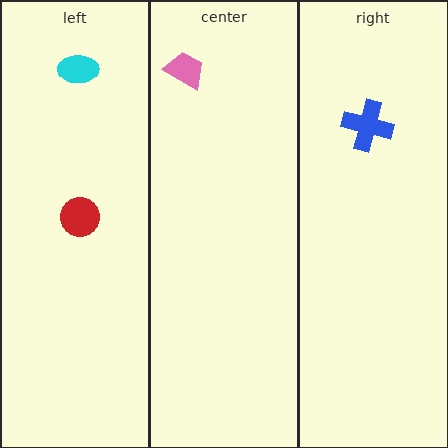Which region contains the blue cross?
The right region.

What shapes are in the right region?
The blue cross.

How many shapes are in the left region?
2.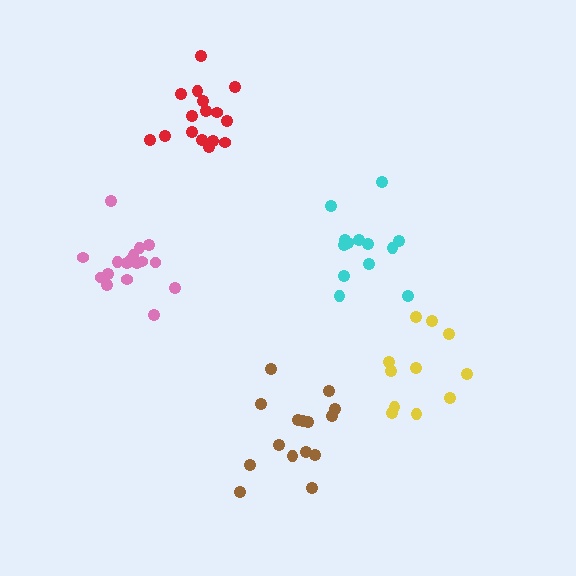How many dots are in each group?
Group 1: 17 dots, Group 2: 13 dots, Group 3: 15 dots, Group 4: 11 dots, Group 5: 16 dots (72 total).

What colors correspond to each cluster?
The clusters are colored: pink, cyan, brown, yellow, red.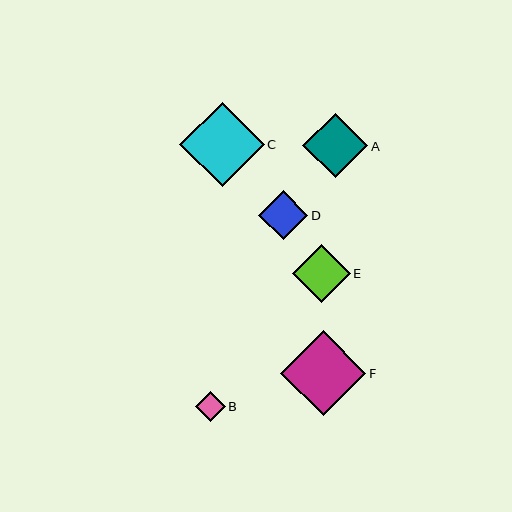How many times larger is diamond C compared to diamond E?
Diamond C is approximately 1.5 times the size of diamond E.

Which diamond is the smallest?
Diamond B is the smallest with a size of approximately 30 pixels.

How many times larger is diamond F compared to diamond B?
Diamond F is approximately 2.9 times the size of diamond B.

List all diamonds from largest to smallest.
From largest to smallest: F, C, A, E, D, B.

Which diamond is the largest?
Diamond F is the largest with a size of approximately 85 pixels.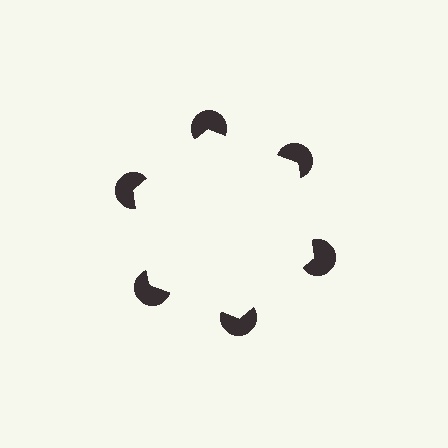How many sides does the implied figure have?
6 sides.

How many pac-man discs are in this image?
There are 6 — one at each vertex of the illusory hexagon.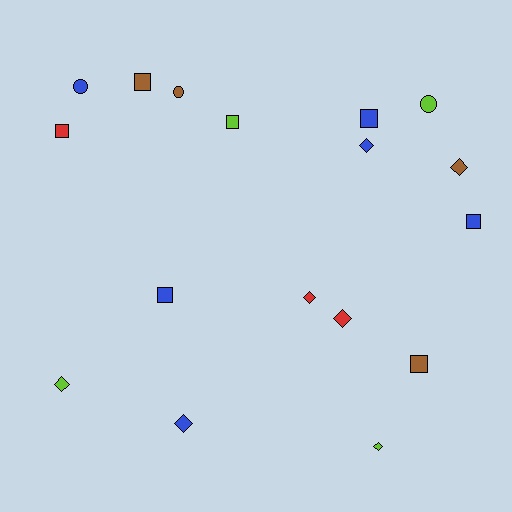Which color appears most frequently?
Blue, with 6 objects.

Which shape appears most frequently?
Square, with 7 objects.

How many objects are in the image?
There are 17 objects.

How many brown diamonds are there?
There is 1 brown diamond.